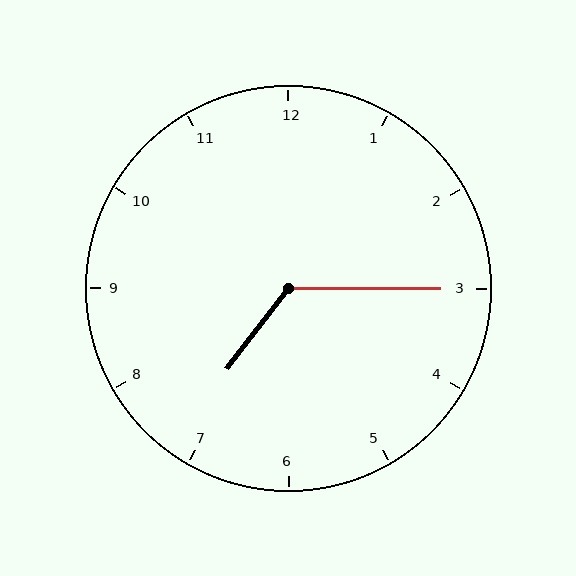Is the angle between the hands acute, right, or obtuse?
It is obtuse.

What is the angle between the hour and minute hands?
Approximately 128 degrees.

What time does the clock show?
7:15.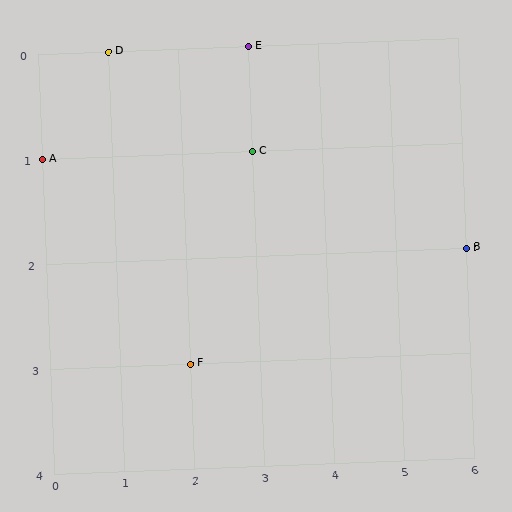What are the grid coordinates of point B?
Point B is at grid coordinates (6, 2).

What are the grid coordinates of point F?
Point F is at grid coordinates (2, 3).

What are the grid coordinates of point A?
Point A is at grid coordinates (0, 1).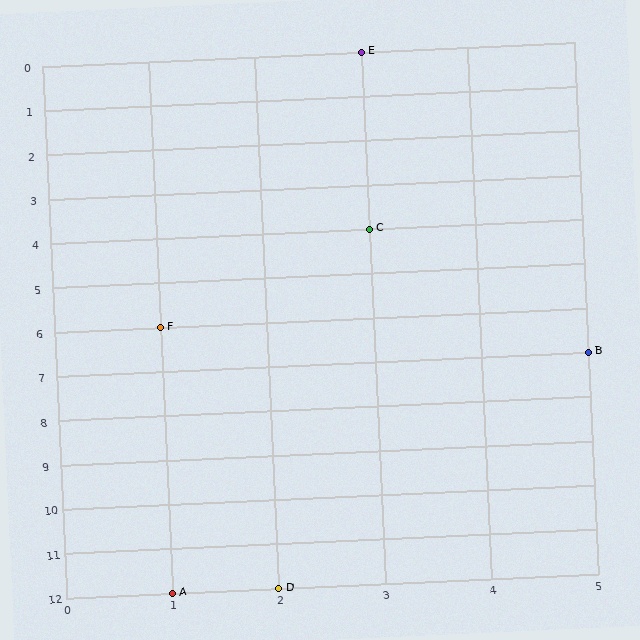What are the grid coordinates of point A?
Point A is at grid coordinates (1, 12).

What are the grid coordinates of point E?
Point E is at grid coordinates (3, 0).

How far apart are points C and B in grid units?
Points C and B are 2 columns and 3 rows apart (about 3.6 grid units diagonally).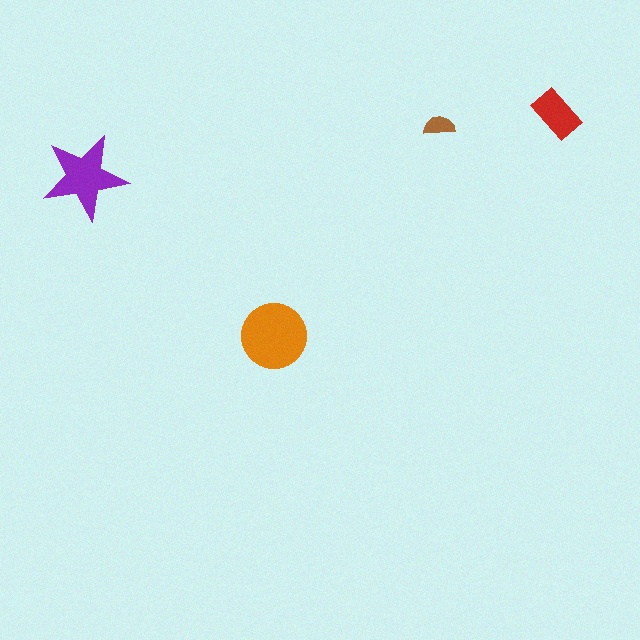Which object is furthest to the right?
The red rectangle is rightmost.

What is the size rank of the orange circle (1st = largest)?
1st.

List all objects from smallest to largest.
The brown semicircle, the red rectangle, the purple star, the orange circle.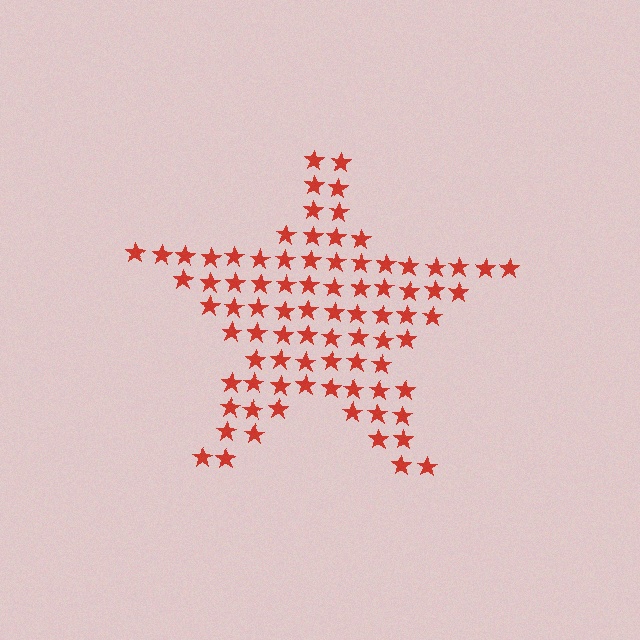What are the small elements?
The small elements are stars.